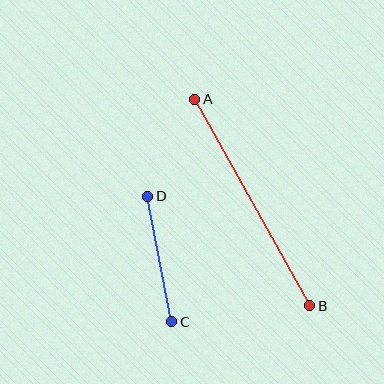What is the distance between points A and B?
The distance is approximately 236 pixels.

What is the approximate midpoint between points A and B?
The midpoint is at approximately (252, 203) pixels.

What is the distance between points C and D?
The distance is approximately 128 pixels.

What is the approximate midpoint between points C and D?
The midpoint is at approximately (160, 259) pixels.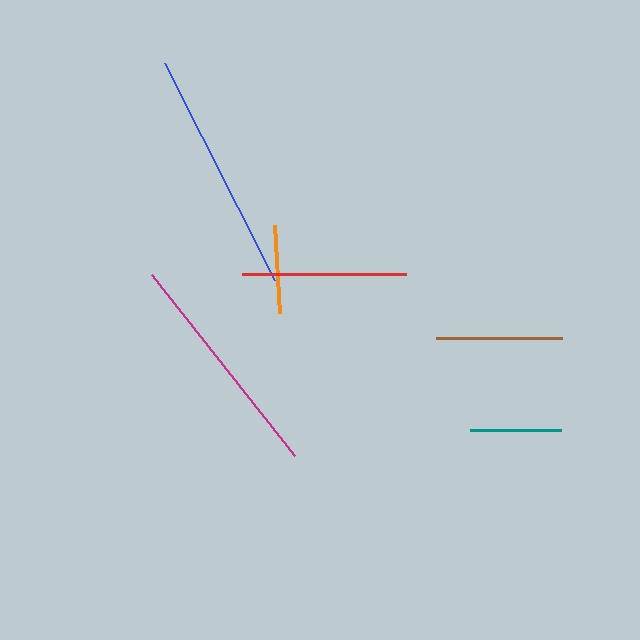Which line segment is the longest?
The blue line is the longest at approximately 243 pixels.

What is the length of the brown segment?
The brown segment is approximately 126 pixels long.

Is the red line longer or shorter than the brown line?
The red line is longer than the brown line.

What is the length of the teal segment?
The teal segment is approximately 91 pixels long.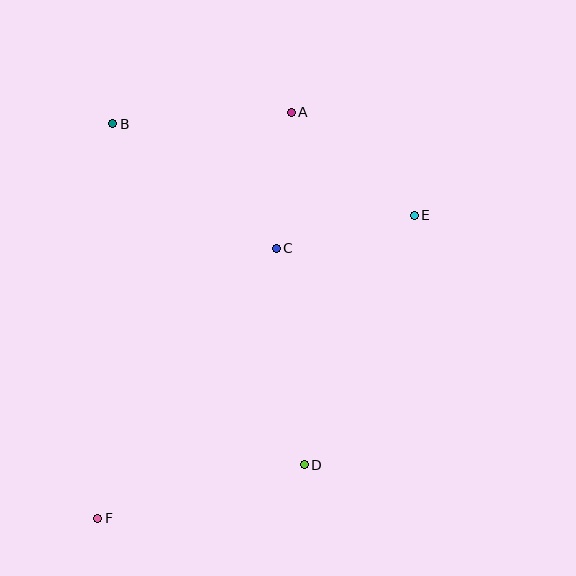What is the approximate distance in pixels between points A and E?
The distance between A and E is approximately 160 pixels.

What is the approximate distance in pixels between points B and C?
The distance between B and C is approximately 206 pixels.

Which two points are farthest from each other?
Points A and F are farthest from each other.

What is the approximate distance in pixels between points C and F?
The distance between C and F is approximately 324 pixels.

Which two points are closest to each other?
Points A and C are closest to each other.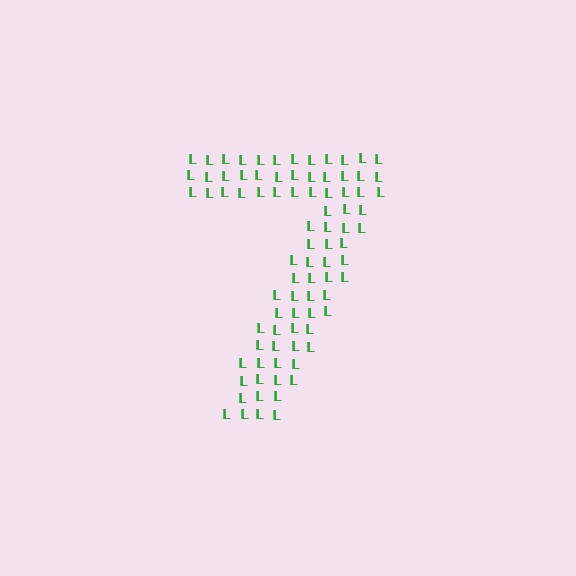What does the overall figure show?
The overall figure shows the digit 7.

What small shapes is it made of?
It is made of small letter L's.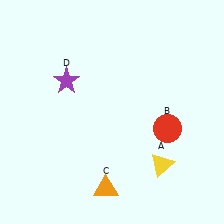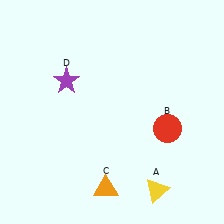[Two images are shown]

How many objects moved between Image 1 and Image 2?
1 object moved between the two images.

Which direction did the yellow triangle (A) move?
The yellow triangle (A) moved down.